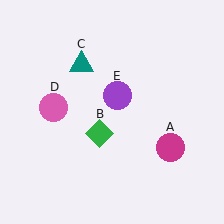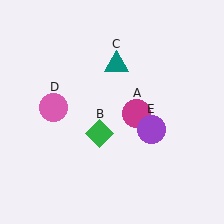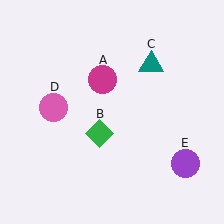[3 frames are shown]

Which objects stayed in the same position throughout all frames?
Green diamond (object B) and pink circle (object D) remained stationary.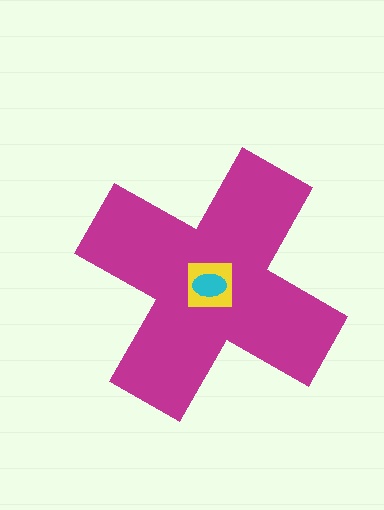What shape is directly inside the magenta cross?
The yellow square.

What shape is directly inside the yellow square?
The cyan ellipse.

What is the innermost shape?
The cyan ellipse.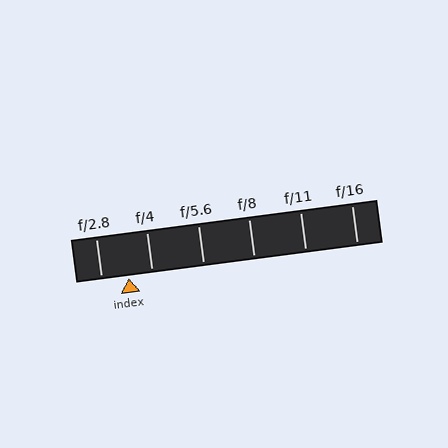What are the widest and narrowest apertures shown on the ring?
The widest aperture shown is f/2.8 and the narrowest is f/16.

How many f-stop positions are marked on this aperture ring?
There are 6 f-stop positions marked.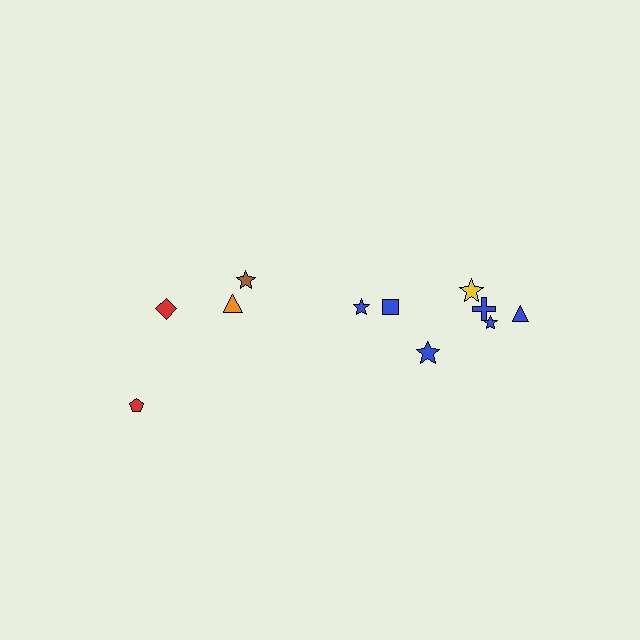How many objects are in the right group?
There are 7 objects.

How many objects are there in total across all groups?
There are 11 objects.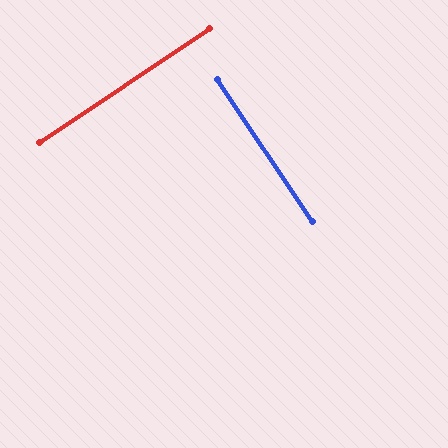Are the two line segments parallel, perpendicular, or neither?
Perpendicular — they meet at approximately 90°.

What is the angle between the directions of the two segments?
Approximately 90 degrees.